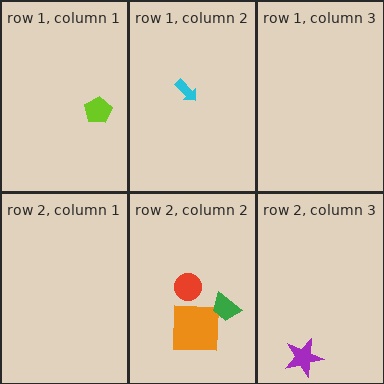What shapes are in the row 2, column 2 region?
The red circle, the orange square, the green trapezoid.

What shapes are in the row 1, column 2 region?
The cyan arrow.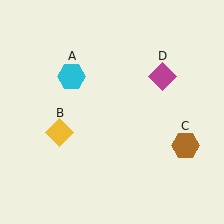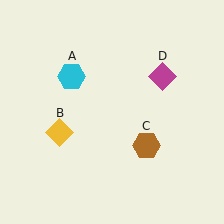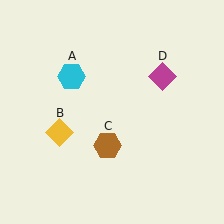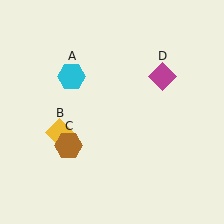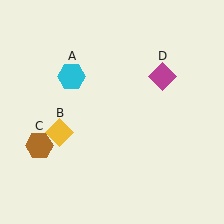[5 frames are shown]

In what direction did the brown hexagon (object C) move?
The brown hexagon (object C) moved left.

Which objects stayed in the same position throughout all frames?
Cyan hexagon (object A) and yellow diamond (object B) and magenta diamond (object D) remained stationary.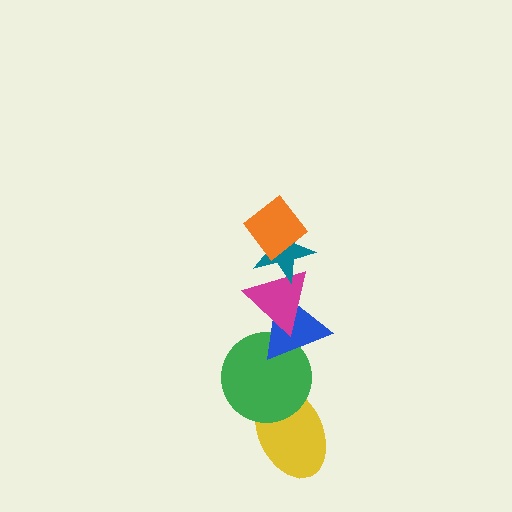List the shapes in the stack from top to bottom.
From top to bottom: the orange diamond, the teal star, the magenta triangle, the blue triangle, the green circle, the yellow ellipse.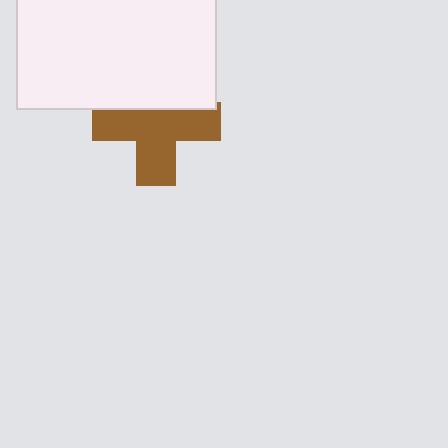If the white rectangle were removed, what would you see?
You would see the complete brown cross.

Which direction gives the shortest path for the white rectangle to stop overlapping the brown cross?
Moving up gives the shortest separation.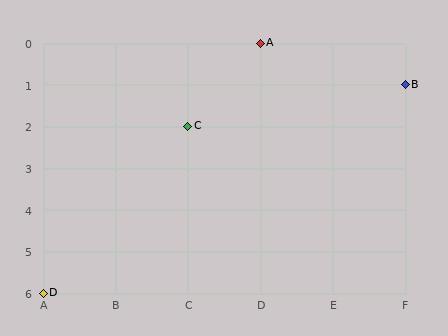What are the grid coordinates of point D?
Point D is at grid coordinates (A, 6).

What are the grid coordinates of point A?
Point A is at grid coordinates (D, 0).